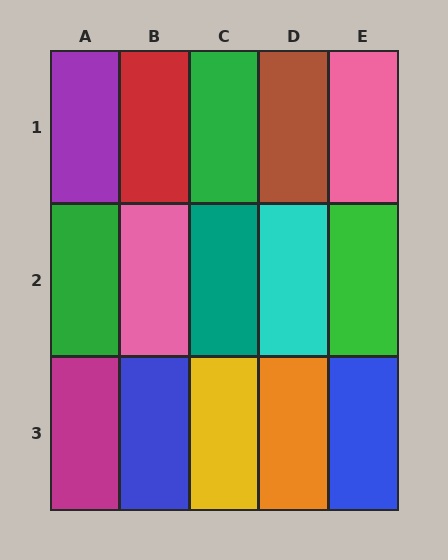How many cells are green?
3 cells are green.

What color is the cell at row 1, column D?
Brown.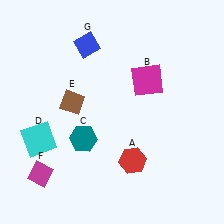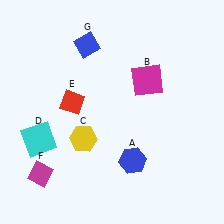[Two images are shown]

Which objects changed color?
A changed from red to blue. C changed from teal to yellow. E changed from brown to red.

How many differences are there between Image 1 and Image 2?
There are 3 differences between the two images.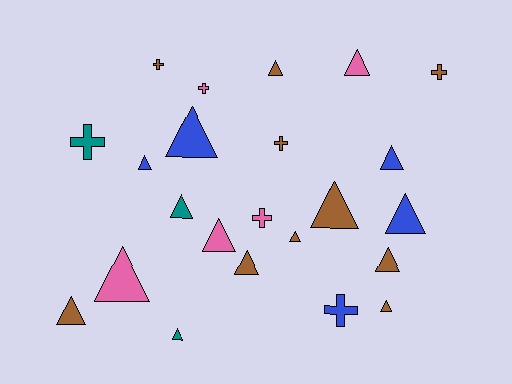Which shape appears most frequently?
Triangle, with 16 objects.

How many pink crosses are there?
There are 2 pink crosses.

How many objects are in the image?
There are 23 objects.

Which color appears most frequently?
Brown, with 10 objects.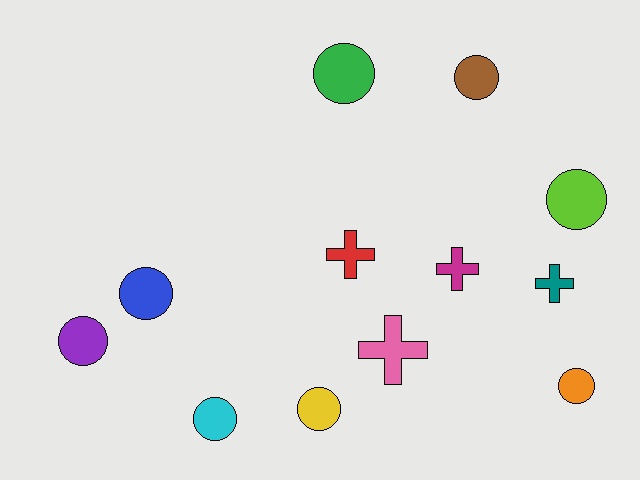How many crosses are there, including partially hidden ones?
There are 4 crosses.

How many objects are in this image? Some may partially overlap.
There are 12 objects.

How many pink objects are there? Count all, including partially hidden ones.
There is 1 pink object.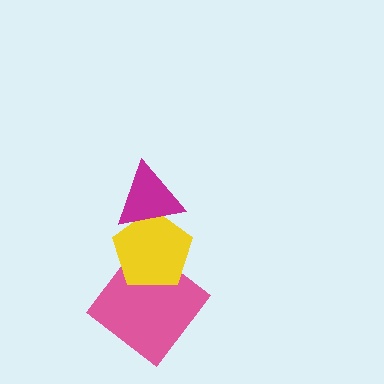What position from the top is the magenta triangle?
The magenta triangle is 1st from the top.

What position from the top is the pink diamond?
The pink diamond is 3rd from the top.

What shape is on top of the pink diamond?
The yellow pentagon is on top of the pink diamond.